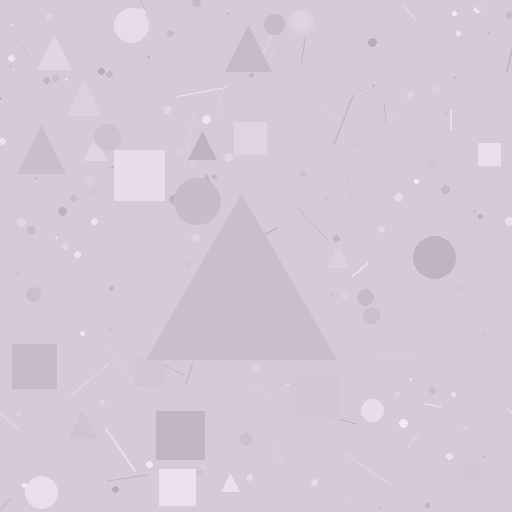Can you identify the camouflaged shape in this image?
The camouflaged shape is a triangle.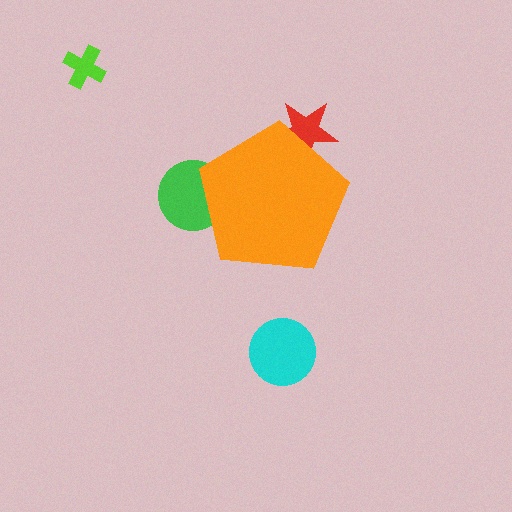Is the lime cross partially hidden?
No, the lime cross is fully visible.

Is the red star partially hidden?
Yes, the red star is partially hidden behind the orange pentagon.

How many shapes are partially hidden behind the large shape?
2 shapes are partially hidden.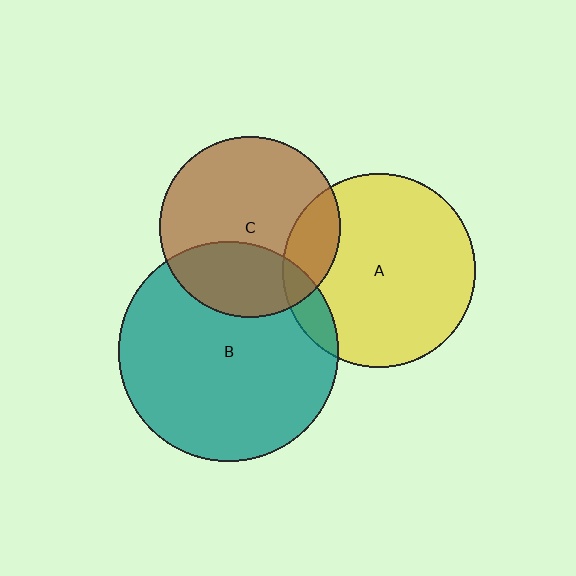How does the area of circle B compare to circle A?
Approximately 1.3 times.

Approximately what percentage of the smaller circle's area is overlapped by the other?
Approximately 15%.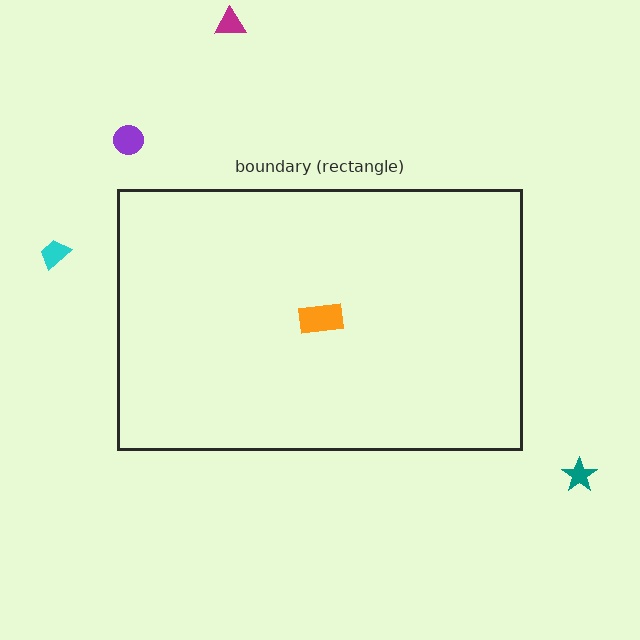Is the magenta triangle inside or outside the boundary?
Outside.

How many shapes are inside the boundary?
1 inside, 4 outside.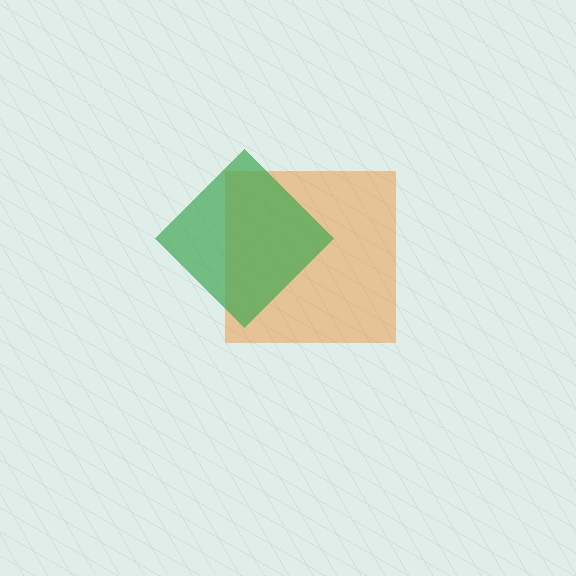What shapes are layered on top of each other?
The layered shapes are: an orange square, a green diamond.